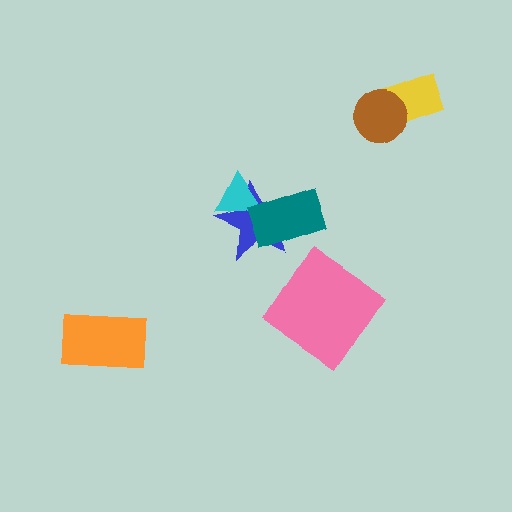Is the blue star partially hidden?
Yes, it is partially covered by another shape.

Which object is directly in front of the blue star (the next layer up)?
The cyan triangle is directly in front of the blue star.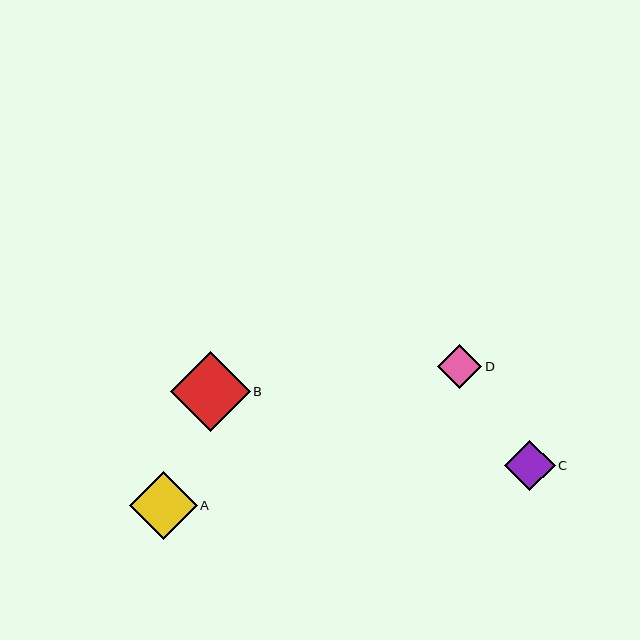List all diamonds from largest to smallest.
From largest to smallest: B, A, C, D.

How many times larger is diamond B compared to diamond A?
Diamond B is approximately 1.2 times the size of diamond A.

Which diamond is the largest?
Diamond B is the largest with a size of approximately 80 pixels.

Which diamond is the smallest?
Diamond D is the smallest with a size of approximately 44 pixels.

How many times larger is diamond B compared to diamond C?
Diamond B is approximately 1.6 times the size of diamond C.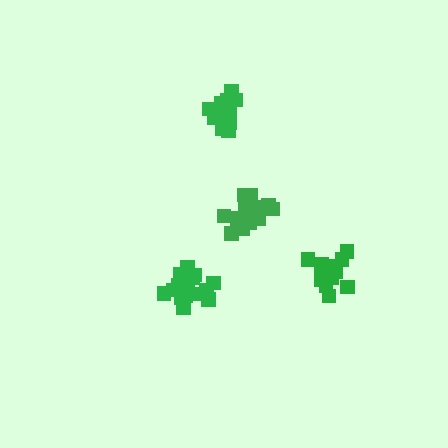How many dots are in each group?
Group 1: 15 dots, Group 2: 17 dots, Group 3: 16 dots, Group 4: 16 dots (64 total).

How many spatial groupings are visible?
There are 4 spatial groupings.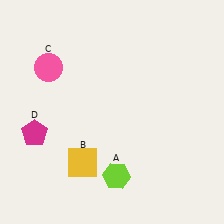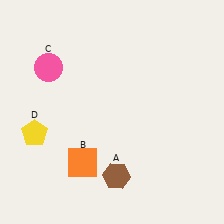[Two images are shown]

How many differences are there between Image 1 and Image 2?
There are 3 differences between the two images.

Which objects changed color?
A changed from lime to brown. B changed from yellow to orange. D changed from magenta to yellow.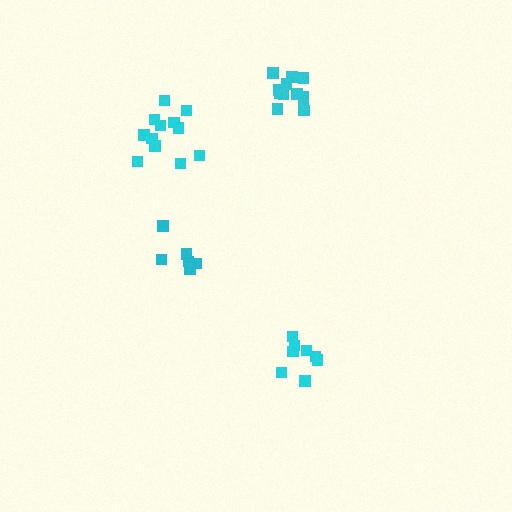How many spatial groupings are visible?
There are 4 spatial groupings.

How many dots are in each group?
Group 1: 12 dots, Group 2: 12 dots, Group 3: 6 dots, Group 4: 8 dots (38 total).